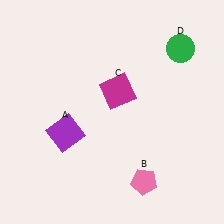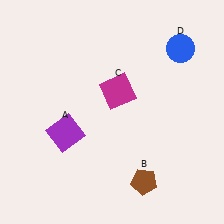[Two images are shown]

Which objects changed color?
B changed from pink to brown. D changed from green to blue.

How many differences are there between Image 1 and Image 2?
There are 2 differences between the two images.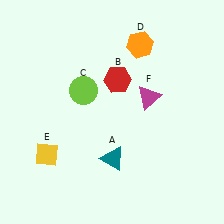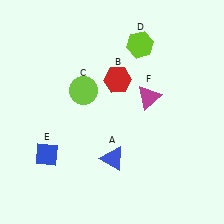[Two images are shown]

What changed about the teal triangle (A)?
In Image 1, A is teal. In Image 2, it changed to blue.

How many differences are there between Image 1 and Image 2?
There are 3 differences between the two images.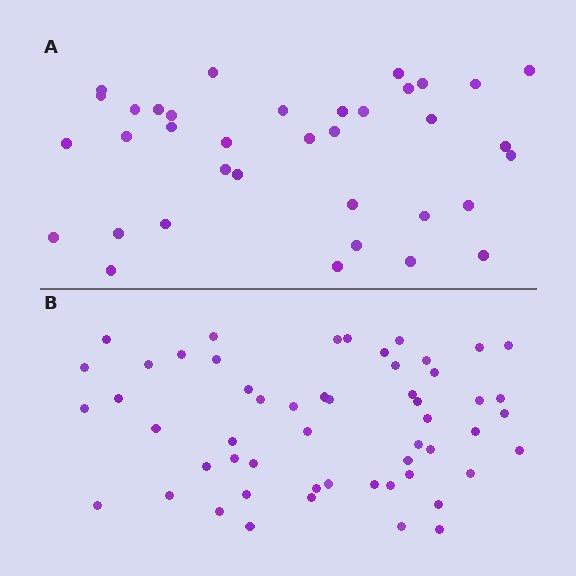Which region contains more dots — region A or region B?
Region B (the bottom region) has more dots.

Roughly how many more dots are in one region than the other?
Region B has approximately 20 more dots than region A.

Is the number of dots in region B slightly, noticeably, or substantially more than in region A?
Region B has substantially more. The ratio is roughly 1.5 to 1.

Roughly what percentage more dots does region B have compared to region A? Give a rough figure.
About 50% more.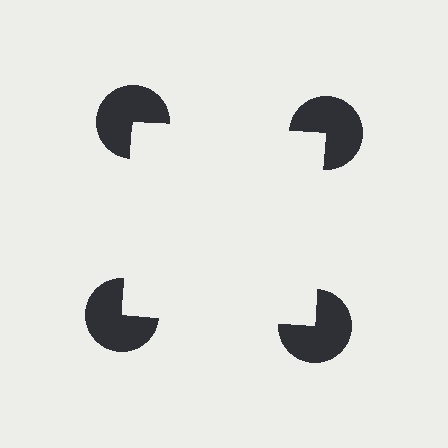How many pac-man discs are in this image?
There are 4 — one at each vertex of the illusory square.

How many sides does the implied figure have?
4 sides.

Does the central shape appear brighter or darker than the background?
It typically appears slightly brighter than the background, even though no actual brightness change is drawn.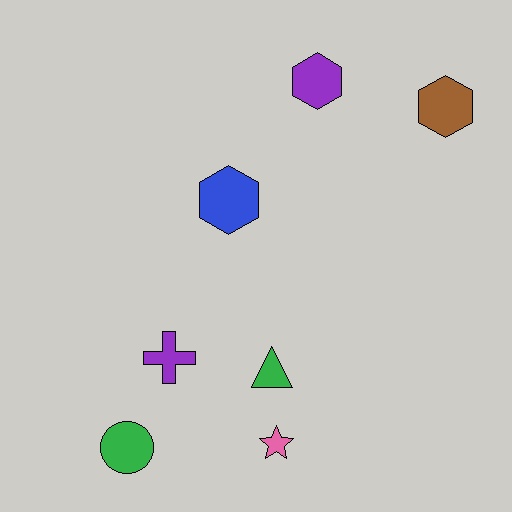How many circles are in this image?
There is 1 circle.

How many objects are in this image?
There are 7 objects.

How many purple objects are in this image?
There are 2 purple objects.